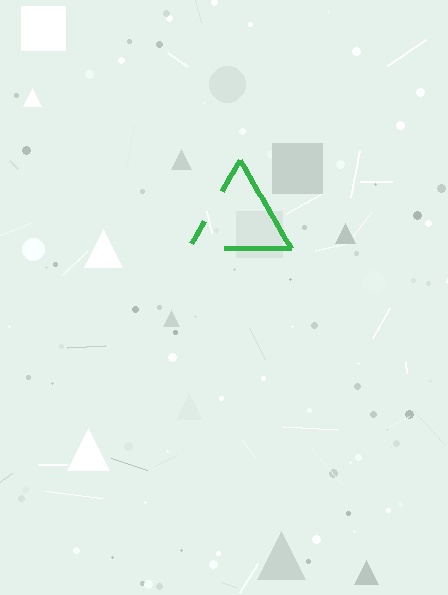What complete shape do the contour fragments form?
The contour fragments form a triangle.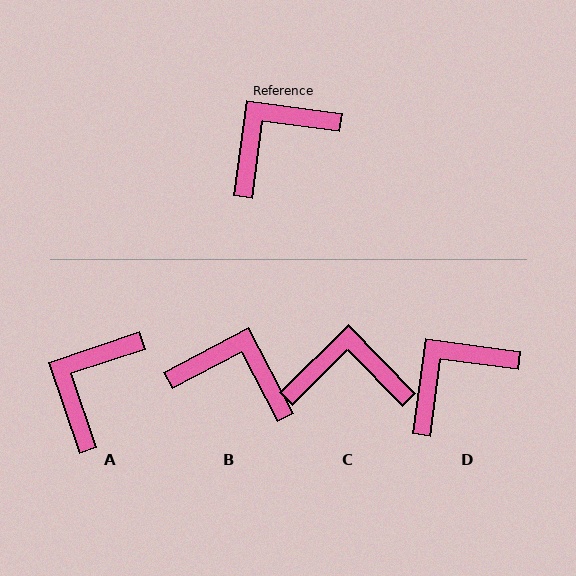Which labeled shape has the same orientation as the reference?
D.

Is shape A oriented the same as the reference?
No, it is off by about 26 degrees.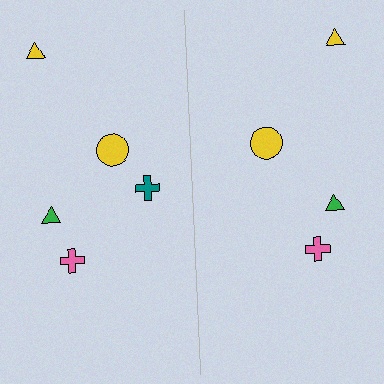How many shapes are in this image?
There are 9 shapes in this image.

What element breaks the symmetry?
A teal cross is missing from the right side.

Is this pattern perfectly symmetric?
No, the pattern is not perfectly symmetric. A teal cross is missing from the right side.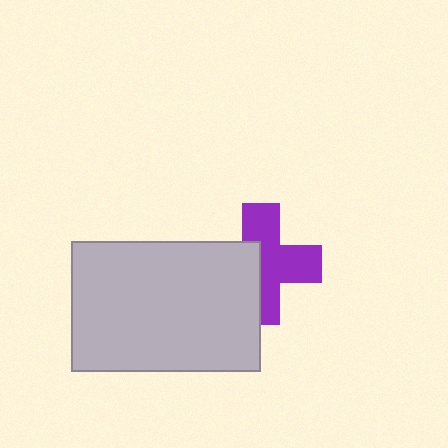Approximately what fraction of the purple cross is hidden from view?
Roughly 42% of the purple cross is hidden behind the light gray rectangle.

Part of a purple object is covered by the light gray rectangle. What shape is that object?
It is a cross.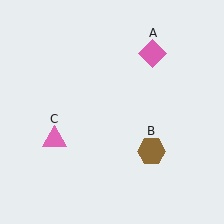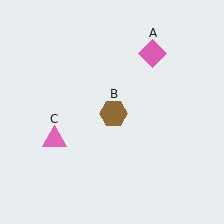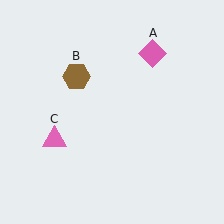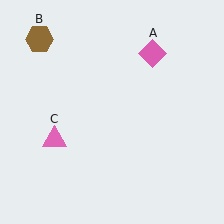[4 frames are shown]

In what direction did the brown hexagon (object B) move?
The brown hexagon (object B) moved up and to the left.